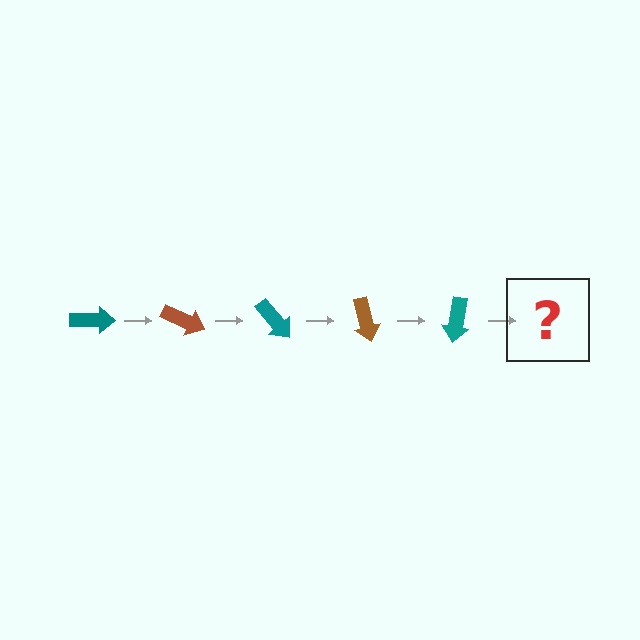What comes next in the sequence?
The next element should be a brown arrow, rotated 125 degrees from the start.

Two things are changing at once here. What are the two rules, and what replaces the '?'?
The two rules are that it rotates 25 degrees each step and the color cycles through teal and brown. The '?' should be a brown arrow, rotated 125 degrees from the start.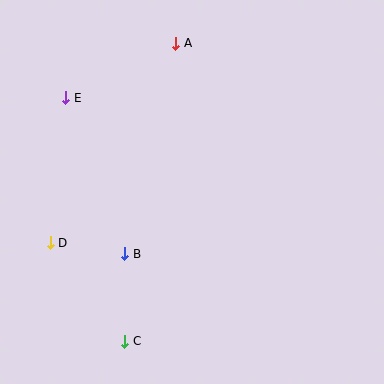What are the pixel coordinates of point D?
Point D is at (50, 243).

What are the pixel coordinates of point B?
Point B is at (125, 254).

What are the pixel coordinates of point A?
Point A is at (176, 43).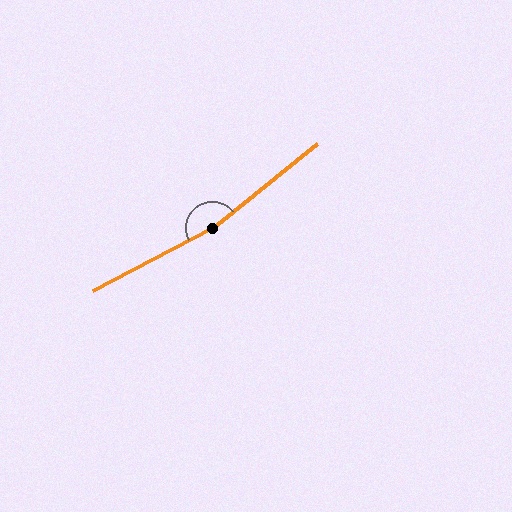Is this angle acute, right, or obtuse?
It is obtuse.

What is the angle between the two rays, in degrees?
Approximately 169 degrees.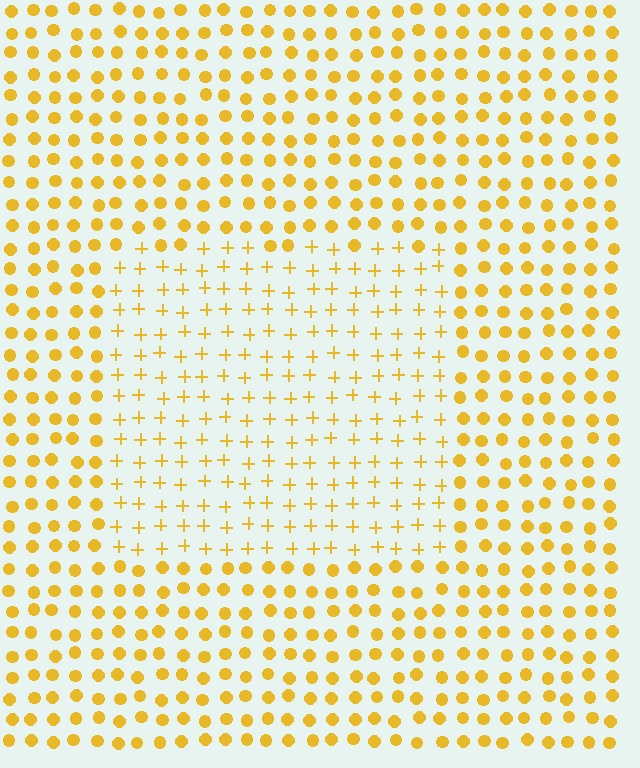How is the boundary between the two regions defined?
The boundary is defined by a change in element shape: plus signs inside vs. circles outside. All elements share the same color and spacing.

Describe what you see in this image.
The image is filled with small yellow elements arranged in a uniform grid. A rectangle-shaped region contains plus signs, while the surrounding area contains circles. The boundary is defined purely by the change in element shape.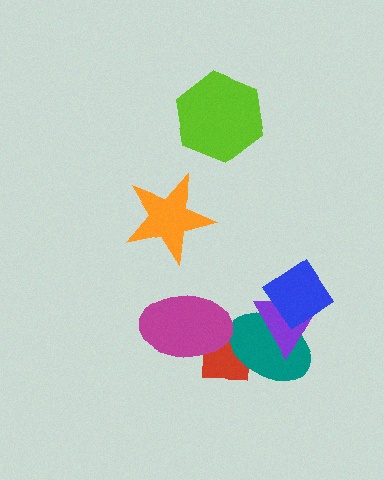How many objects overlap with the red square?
2 objects overlap with the red square.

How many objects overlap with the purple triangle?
2 objects overlap with the purple triangle.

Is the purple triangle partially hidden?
Yes, it is partially covered by another shape.